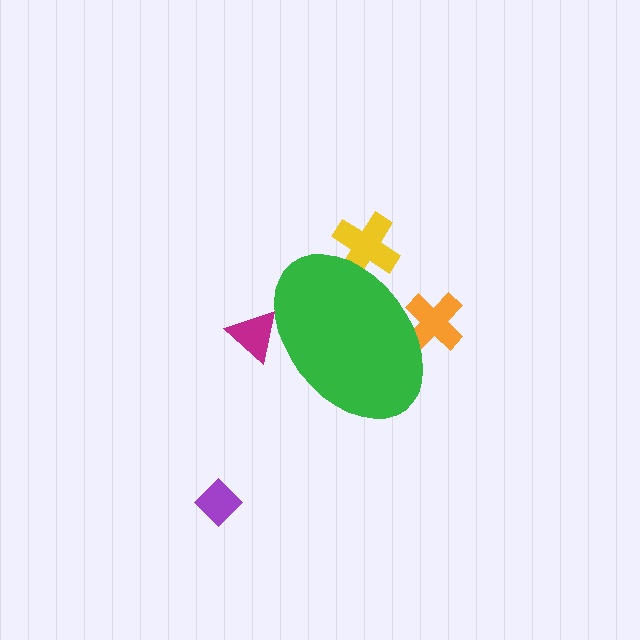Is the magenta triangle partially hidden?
Yes, the magenta triangle is partially hidden behind the green ellipse.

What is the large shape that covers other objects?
A green ellipse.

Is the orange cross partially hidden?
Yes, the orange cross is partially hidden behind the green ellipse.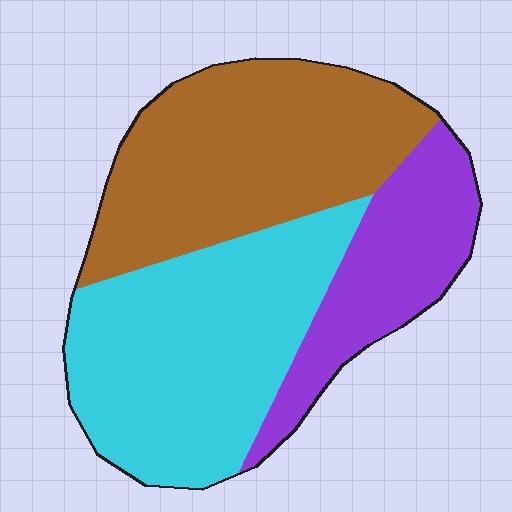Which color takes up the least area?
Purple, at roughly 20%.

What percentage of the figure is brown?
Brown covers 38% of the figure.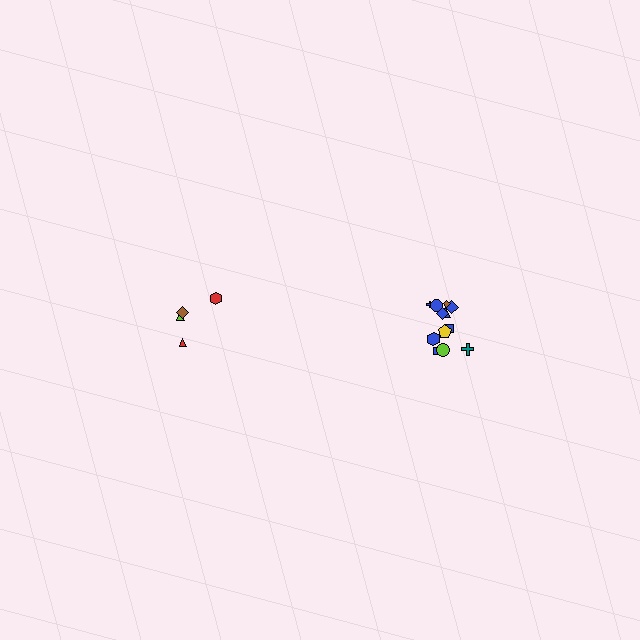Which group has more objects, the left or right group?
The right group.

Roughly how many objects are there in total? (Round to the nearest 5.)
Roughly 15 objects in total.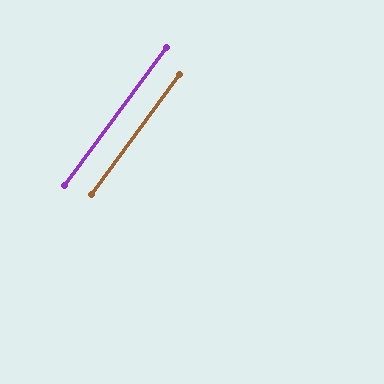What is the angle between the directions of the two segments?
Approximately 0 degrees.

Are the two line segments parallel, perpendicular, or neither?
Parallel — their directions differ by only 0.2°.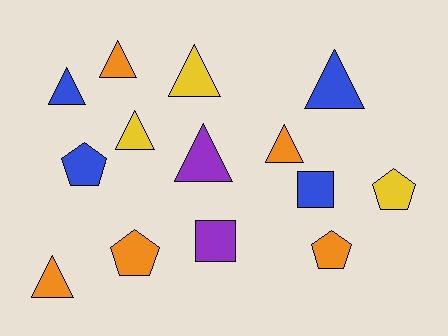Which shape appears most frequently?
Triangle, with 8 objects.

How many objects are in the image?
There are 14 objects.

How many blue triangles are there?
There are 2 blue triangles.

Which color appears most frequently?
Orange, with 5 objects.